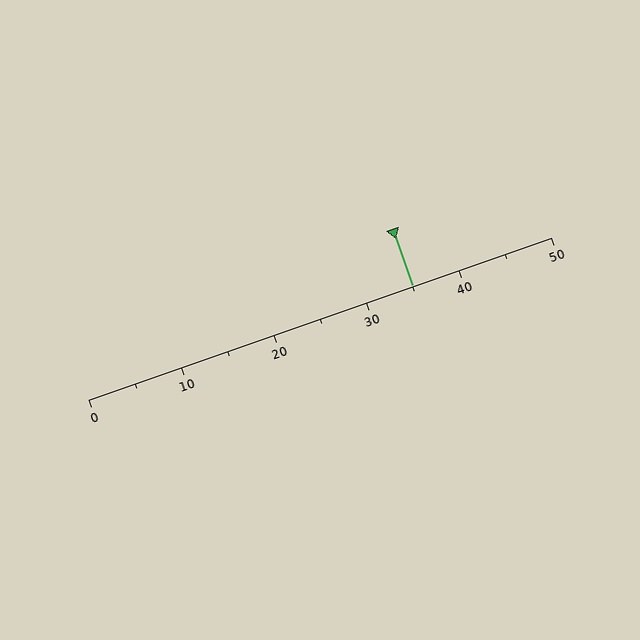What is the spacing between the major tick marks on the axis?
The major ticks are spaced 10 apart.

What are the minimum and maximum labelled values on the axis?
The axis runs from 0 to 50.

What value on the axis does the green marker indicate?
The marker indicates approximately 35.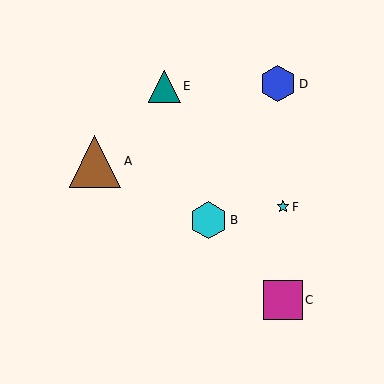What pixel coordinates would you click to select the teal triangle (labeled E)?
Click at (164, 86) to select the teal triangle E.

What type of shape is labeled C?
Shape C is a magenta square.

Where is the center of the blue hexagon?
The center of the blue hexagon is at (278, 84).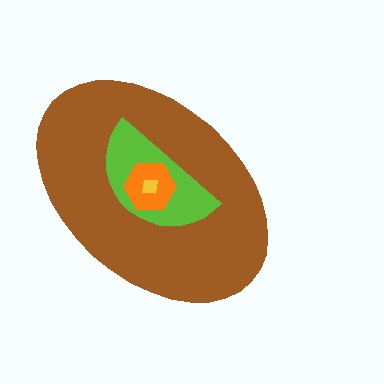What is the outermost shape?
The brown ellipse.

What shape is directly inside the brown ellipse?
The lime semicircle.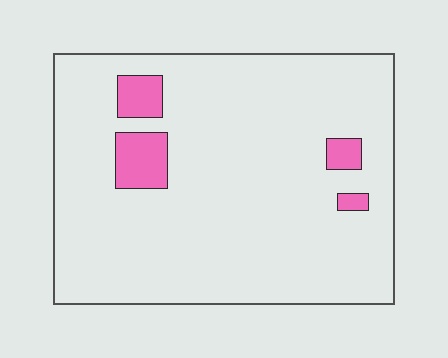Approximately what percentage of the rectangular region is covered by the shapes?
Approximately 10%.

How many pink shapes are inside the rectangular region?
4.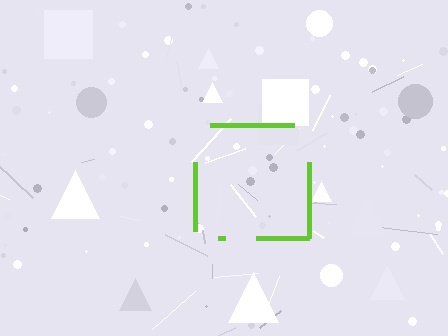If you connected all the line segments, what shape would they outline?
They would outline a square.